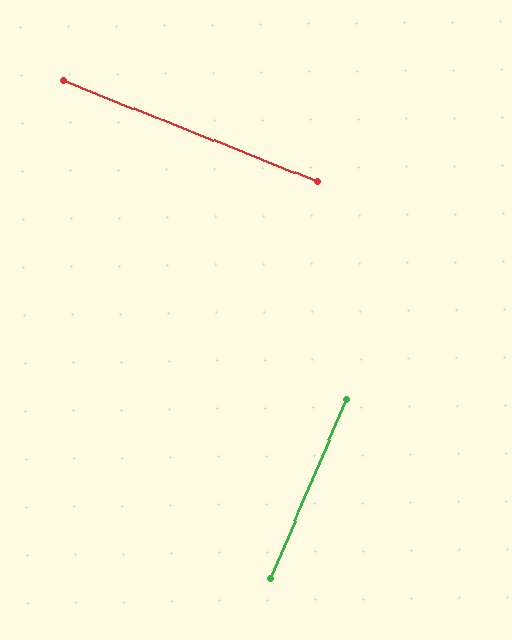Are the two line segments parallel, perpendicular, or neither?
Perpendicular — they meet at approximately 89°.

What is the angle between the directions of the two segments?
Approximately 89 degrees.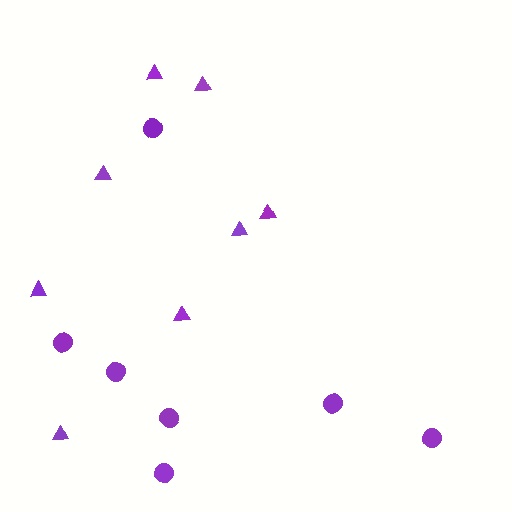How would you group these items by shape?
There are 2 groups: one group of triangles (8) and one group of circles (7).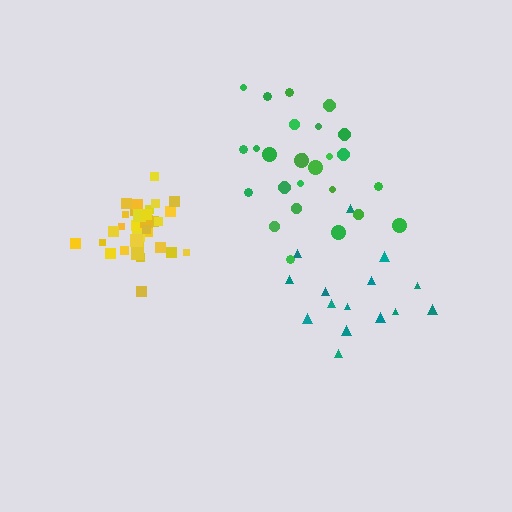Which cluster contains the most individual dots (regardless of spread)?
Yellow (32).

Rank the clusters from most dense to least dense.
yellow, green, teal.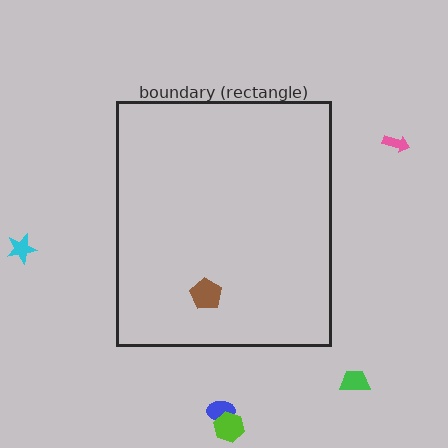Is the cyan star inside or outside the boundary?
Outside.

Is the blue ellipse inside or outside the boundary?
Outside.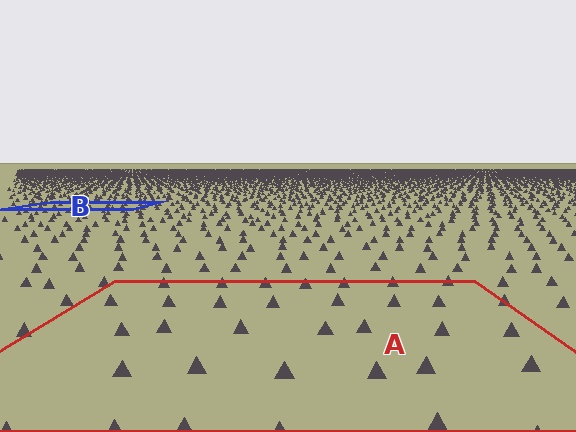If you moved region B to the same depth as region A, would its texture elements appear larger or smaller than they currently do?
They would appear larger. At a closer depth, the same texture elements are projected at a bigger on-screen size.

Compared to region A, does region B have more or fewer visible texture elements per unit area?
Region B has more texture elements per unit area — they are packed more densely because it is farther away.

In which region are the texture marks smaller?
The texture marks are smaller in region B, because it is farther away.